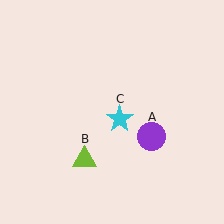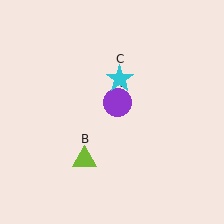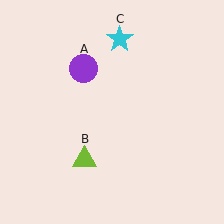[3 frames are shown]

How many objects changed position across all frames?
2 objects changed position: purple circle (object A), cyan star (object C).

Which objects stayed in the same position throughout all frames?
Lime triangle (object B) remained stationary.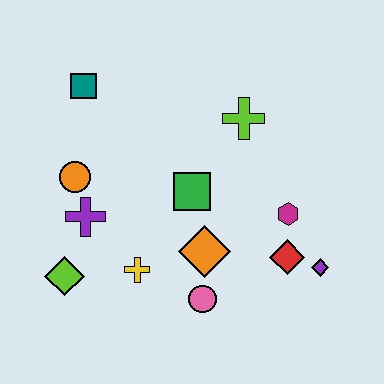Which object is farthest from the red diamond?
The teal square is farthest from the red diamond.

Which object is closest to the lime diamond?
The purple cross is closest to the lime diamond.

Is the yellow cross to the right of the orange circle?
Yes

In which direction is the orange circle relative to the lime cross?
The orange circle is to the left of the lime cross.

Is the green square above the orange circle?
No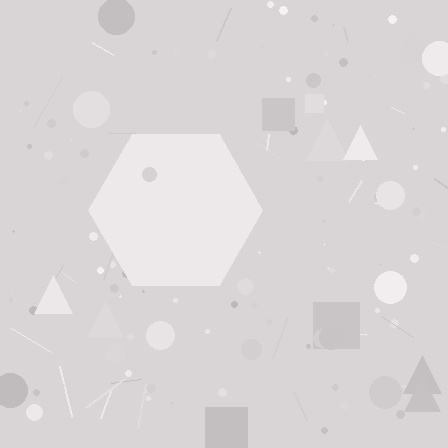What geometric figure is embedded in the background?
A hexagon is embedded in the background.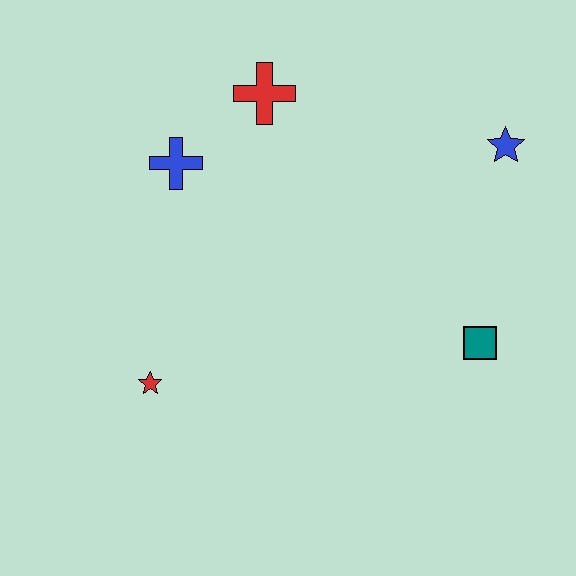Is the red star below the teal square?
Yes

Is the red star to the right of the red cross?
No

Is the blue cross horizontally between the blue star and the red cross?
No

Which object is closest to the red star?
The blue cross is closest to the red star.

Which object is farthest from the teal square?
The blue cross is farthest from the teal square.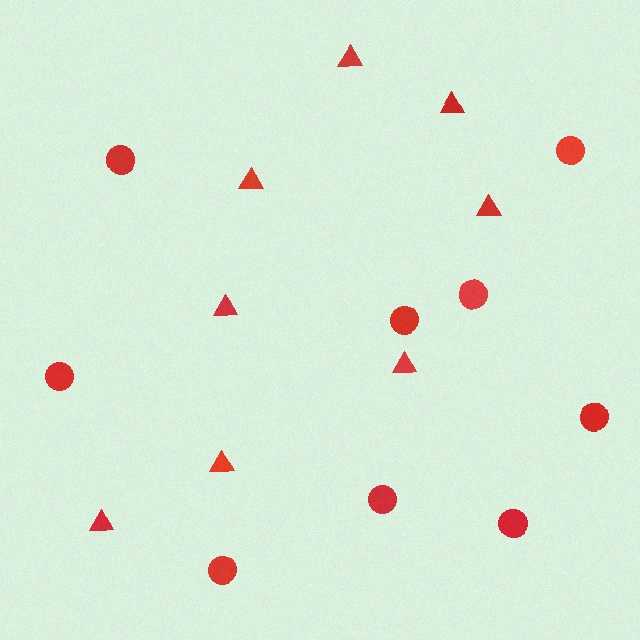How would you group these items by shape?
There are 2 groups: one group of circles (9) and one group of triangles (8).